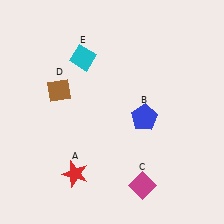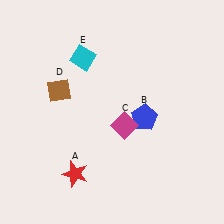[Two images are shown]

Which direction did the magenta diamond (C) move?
The magenta diamond (C) moved up.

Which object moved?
The magenta diamond (C) moved up.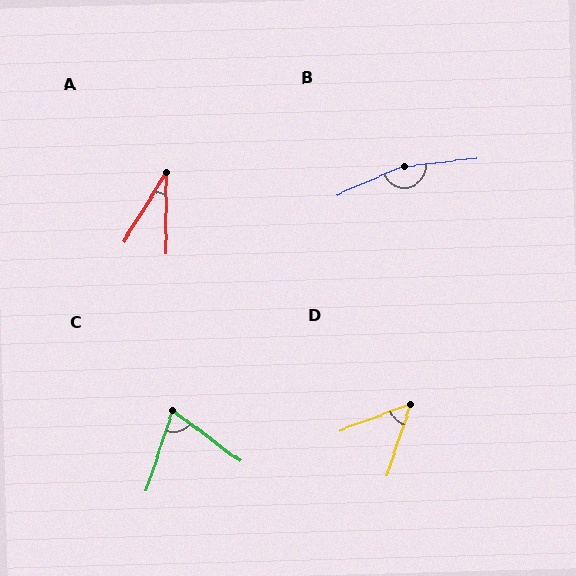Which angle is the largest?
B, at approximately 163 degrees.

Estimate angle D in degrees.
Approximately 51 degrees.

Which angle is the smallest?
A, at approximately 31 degrees.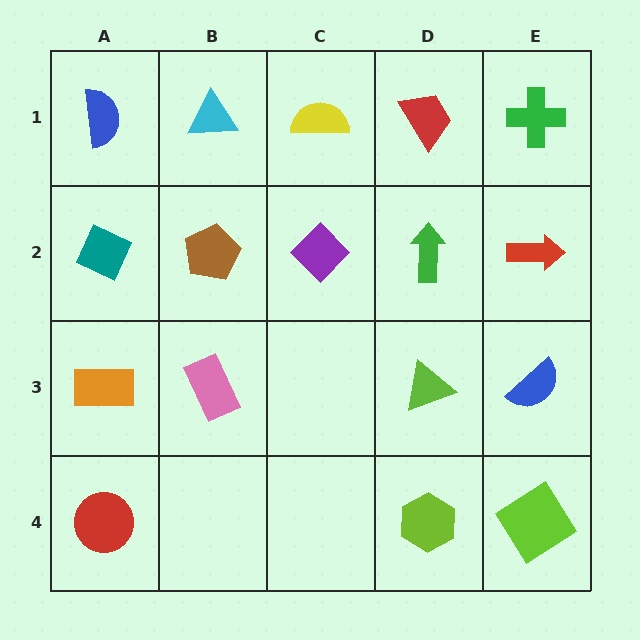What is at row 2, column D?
A green arrow.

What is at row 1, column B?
A cyan triangle.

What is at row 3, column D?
A lime triangle.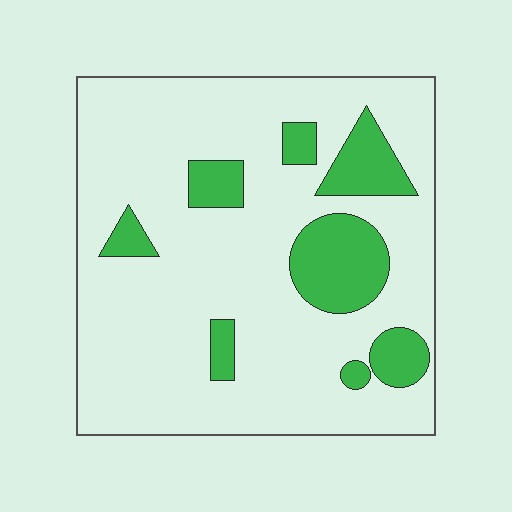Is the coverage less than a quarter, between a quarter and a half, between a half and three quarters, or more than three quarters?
Less than a quarter.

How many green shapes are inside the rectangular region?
8.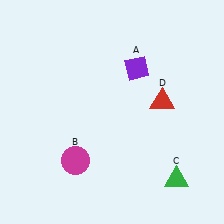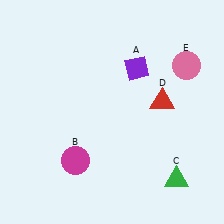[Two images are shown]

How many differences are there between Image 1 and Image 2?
There is 1 difference between the two images.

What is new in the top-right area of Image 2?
A pink circle (E) was added in the top-right area of Image 2.